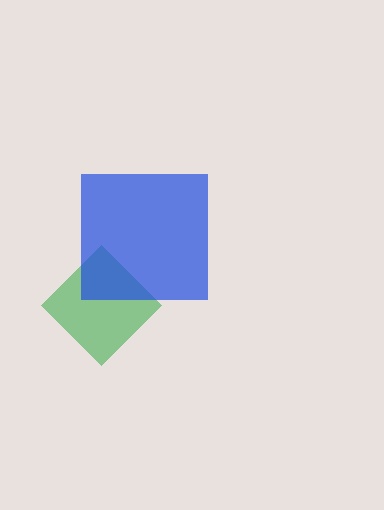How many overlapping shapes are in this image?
There are 2 overlapping shapes in the image.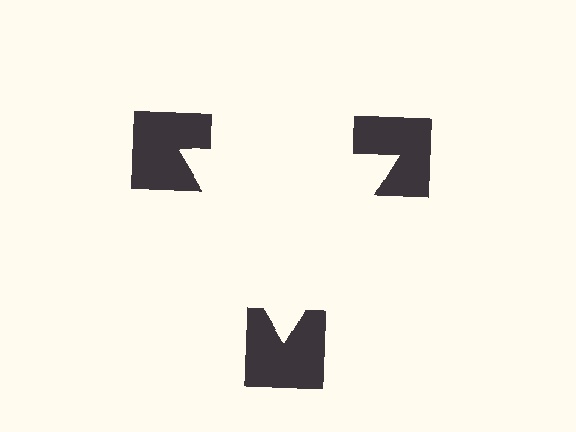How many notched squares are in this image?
There are 3 — one at each vertex of the illusory triangle.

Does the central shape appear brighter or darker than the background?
It typically appears slightly brighter than the background, even though no actual brightness change is drawn.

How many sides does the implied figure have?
3 sides.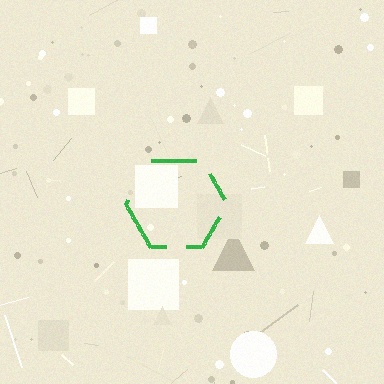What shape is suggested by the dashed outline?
The dashed outline suggests a hexagon.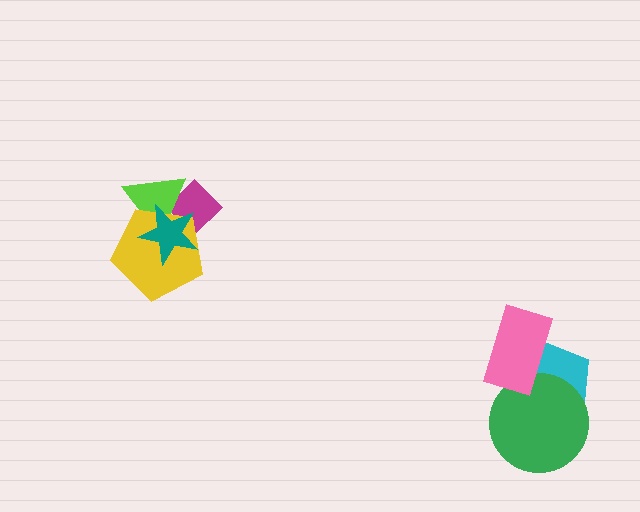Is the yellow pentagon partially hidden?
Yes, it is partially covered by another shape.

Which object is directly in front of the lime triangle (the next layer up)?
The yellow pentagon is directly in front of the lime triangle.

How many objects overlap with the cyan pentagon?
2 objects overlap with the cyan pentagon.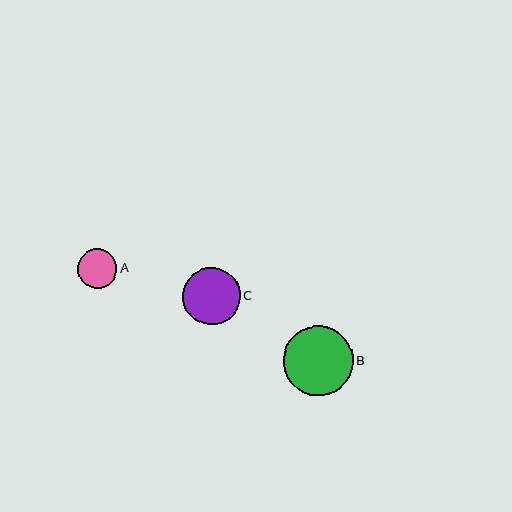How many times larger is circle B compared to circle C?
Circle B is approximately 1.2 times the size of circle C.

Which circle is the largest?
Circle B is the largest with a size of approximately 70 pixels.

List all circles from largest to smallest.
From largest to smallest: B, C, A.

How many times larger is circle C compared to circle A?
Circle C is approximately 1.5 times the size of circle A.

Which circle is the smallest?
Circle A is the smallest with a size of approximately 39 pixels.